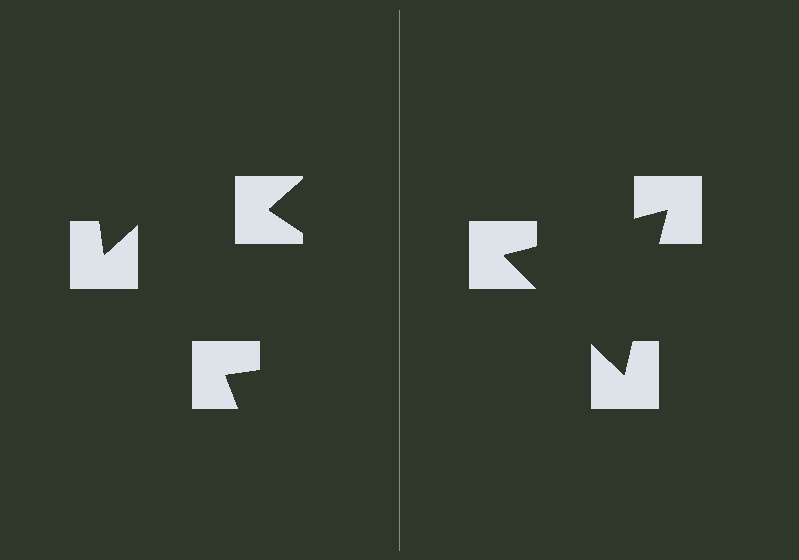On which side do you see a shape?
An illusory triangle appears on the right side. On the left side the wedge cuts are rotated, so no coherent shape forms.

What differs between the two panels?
The notched squares are positioned identically on both sides; only the wedge orientations differ. On the right they align to a triangle; on the left they are misaligned.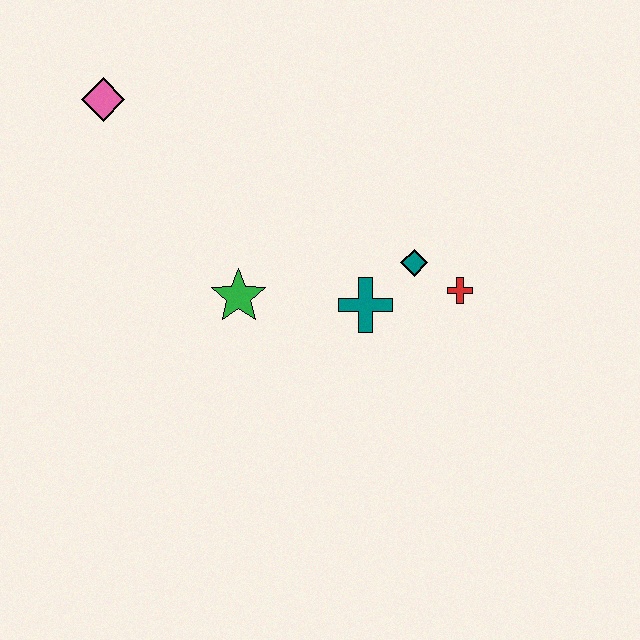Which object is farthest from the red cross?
The pink diamond is farthest from the red cross.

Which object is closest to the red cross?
The teal diamond is closest to the red cross.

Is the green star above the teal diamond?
No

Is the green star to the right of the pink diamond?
Yes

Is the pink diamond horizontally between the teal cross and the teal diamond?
No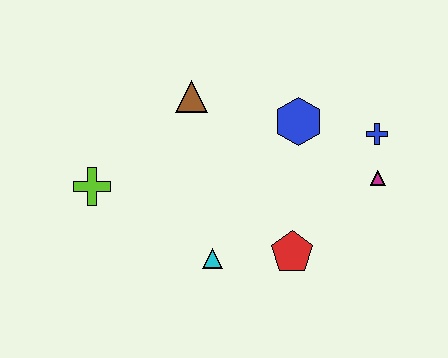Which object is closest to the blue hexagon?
The blue cross is closest to the blue hexagon.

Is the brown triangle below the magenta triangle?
No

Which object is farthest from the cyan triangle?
The blue cross is farthest from the cyan triangle.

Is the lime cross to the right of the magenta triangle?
No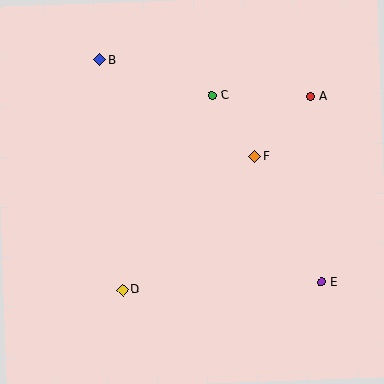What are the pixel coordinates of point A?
Point A is at (310, 97).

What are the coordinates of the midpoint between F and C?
The midpoint between F and C is at (234, 126).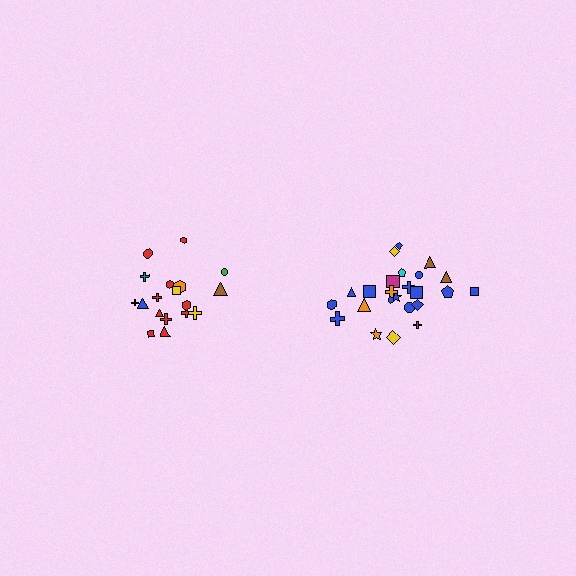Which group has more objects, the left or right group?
The right group.